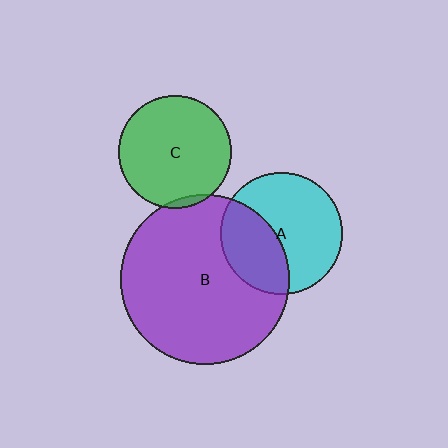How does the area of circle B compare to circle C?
Approximately 2.3 times.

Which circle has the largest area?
Circle B (purple).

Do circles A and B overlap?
Yes.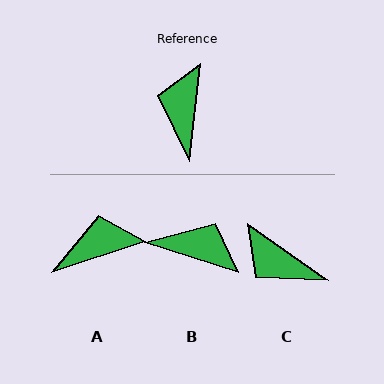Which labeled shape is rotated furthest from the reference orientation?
B, about 102 degrees away.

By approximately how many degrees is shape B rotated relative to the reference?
Approximately 102 degrees clockwise.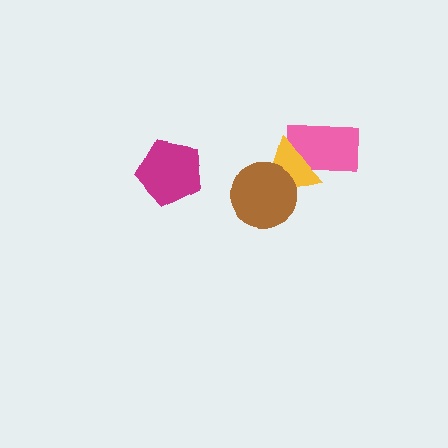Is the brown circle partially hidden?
No, no other shape covers it.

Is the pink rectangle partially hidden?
Yes, it is partially covered by another shape.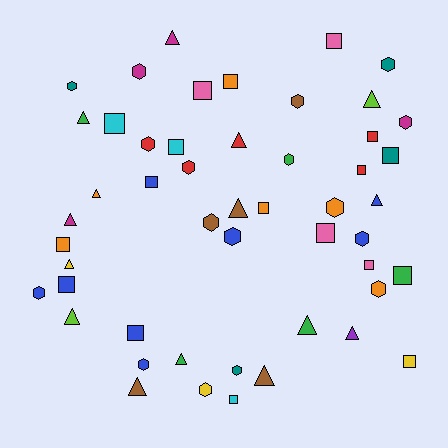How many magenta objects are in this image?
There are 4 magenta objects.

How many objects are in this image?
There are 50 objects.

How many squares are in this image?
There are 18 squares.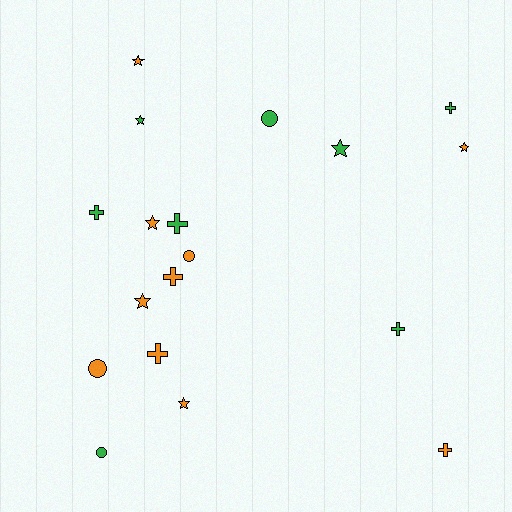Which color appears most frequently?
Orange, with 10 objects.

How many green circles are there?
There are 2 green circles.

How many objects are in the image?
There are 18 objects.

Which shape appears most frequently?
Cross, with 7 objects.